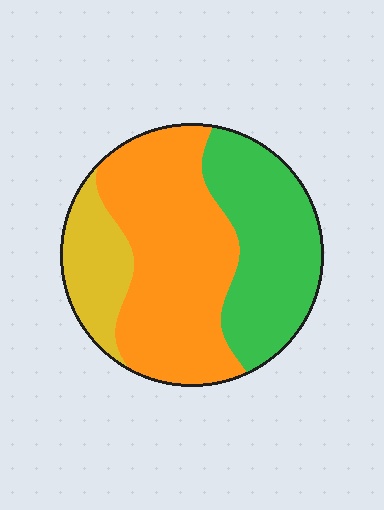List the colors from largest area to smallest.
From largest to smallest: orange, green, yellow.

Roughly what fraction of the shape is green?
Green takes up between a quarter and a half of the shape.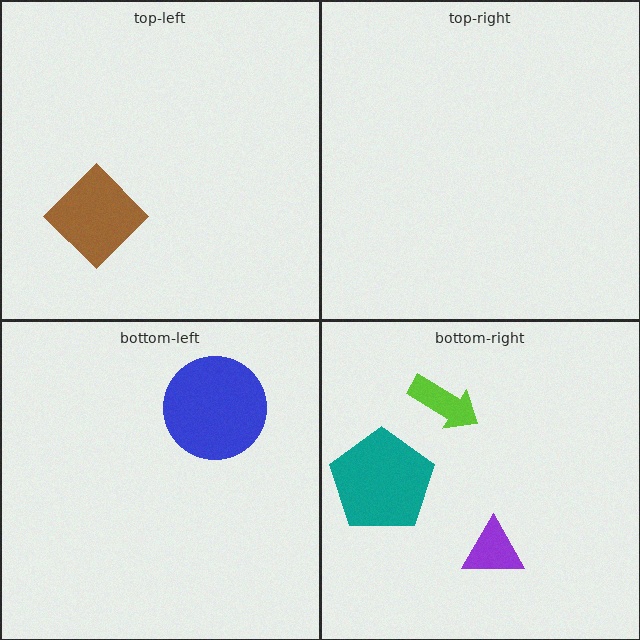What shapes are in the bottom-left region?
The blue circle.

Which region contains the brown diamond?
The top-left region.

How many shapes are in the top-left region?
1.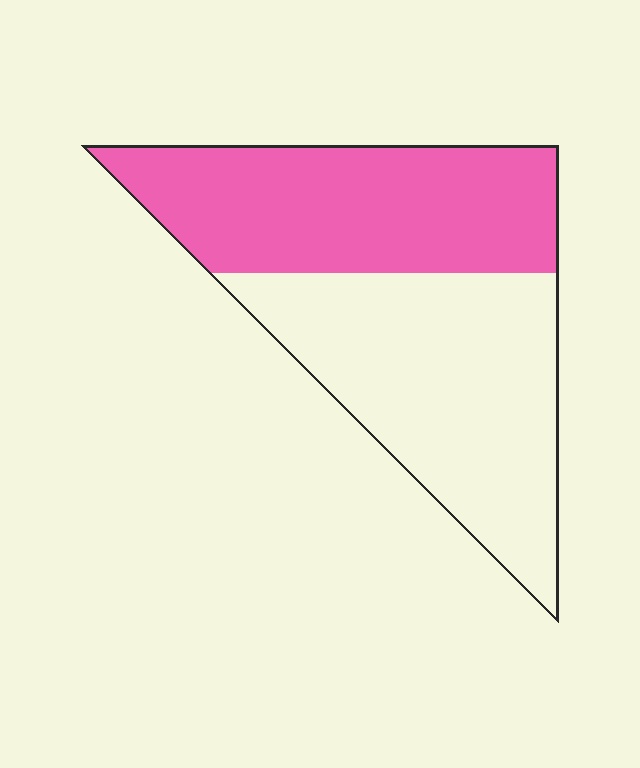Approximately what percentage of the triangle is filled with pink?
Approximately 45%.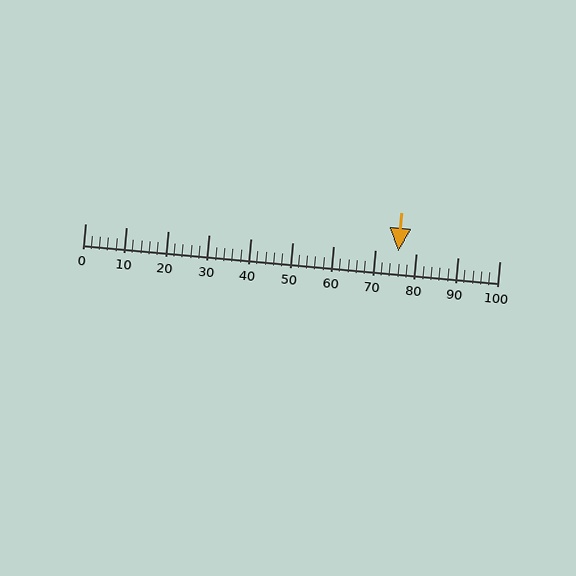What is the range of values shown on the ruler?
The ruler shows values from 0 to 100.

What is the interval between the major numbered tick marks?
The major tick marks are spaced 10 units apart.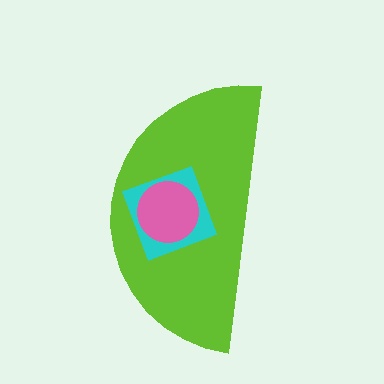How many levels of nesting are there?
3.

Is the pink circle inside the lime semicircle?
Yes.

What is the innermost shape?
The pink circle.